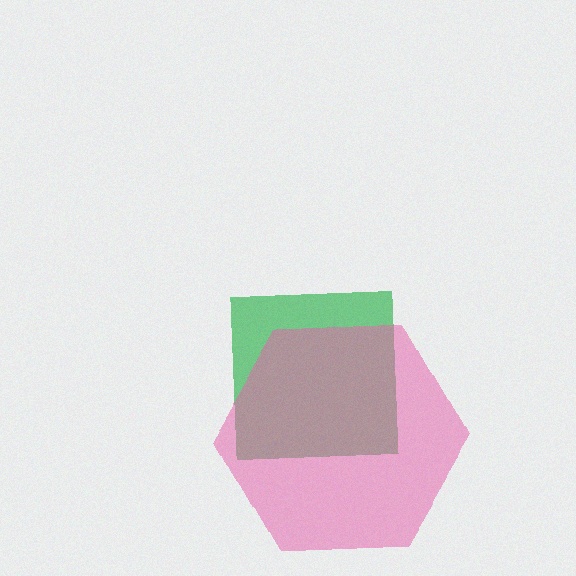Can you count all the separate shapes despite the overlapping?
Yes, there are 2 separate shapes.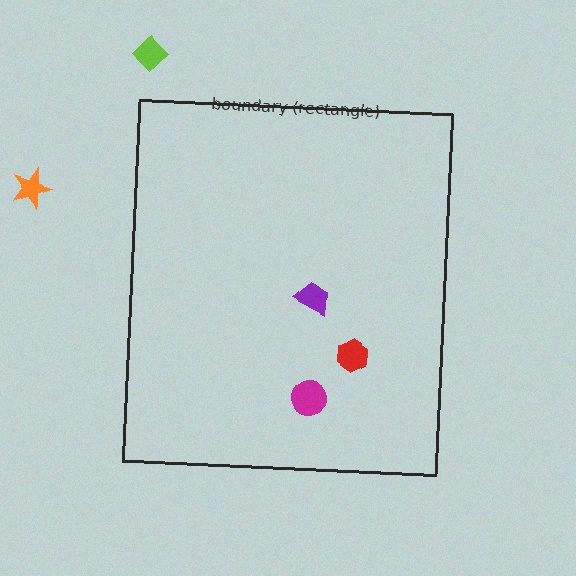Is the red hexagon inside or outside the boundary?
Inside.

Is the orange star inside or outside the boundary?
Outside.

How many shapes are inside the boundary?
3 inside, 2 outside.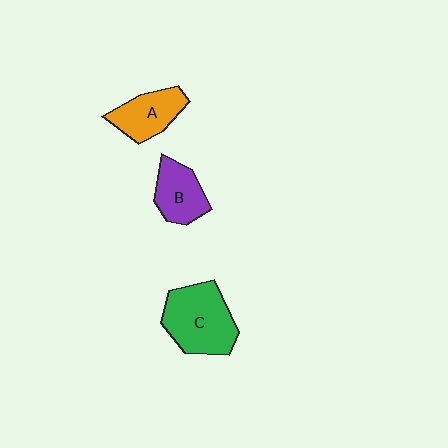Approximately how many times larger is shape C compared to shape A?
Approximately 1.6 times.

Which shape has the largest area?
Shape C (green).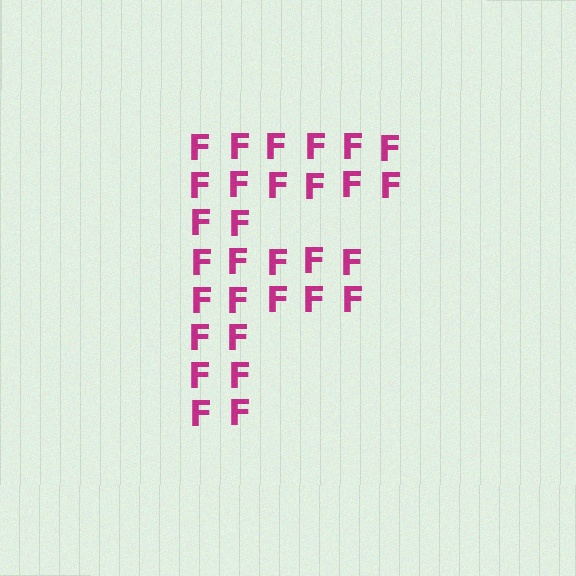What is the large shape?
The large shape is the letter F.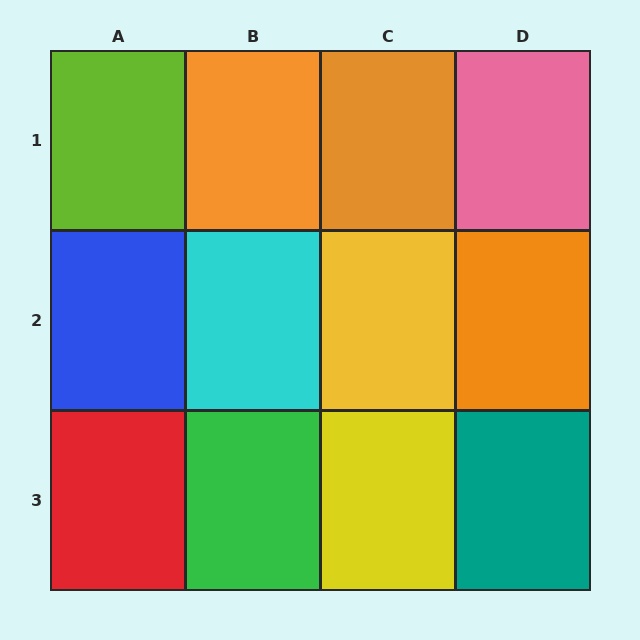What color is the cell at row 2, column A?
Blue.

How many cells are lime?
1 cell is lime.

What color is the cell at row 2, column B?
Cyan.